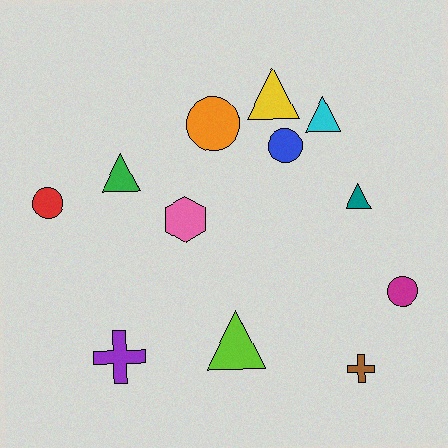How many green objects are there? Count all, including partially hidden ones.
There is 1 green object.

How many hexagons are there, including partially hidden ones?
There is 1 hexagon.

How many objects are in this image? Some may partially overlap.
There are 12 objects.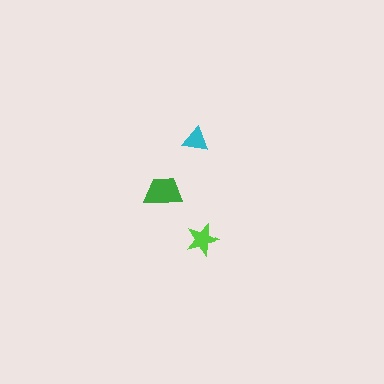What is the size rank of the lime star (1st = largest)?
2nd.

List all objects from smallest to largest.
The cyan triangle, the lime star, the green trapezoid.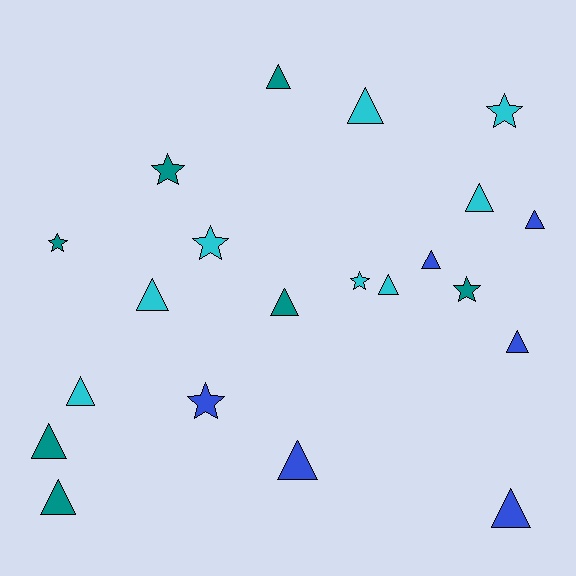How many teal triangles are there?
There are 4 teal triangles.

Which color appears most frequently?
Cyan, with 8 objects.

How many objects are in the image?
There are 21 objects.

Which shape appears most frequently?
Triangle, with 14 objects.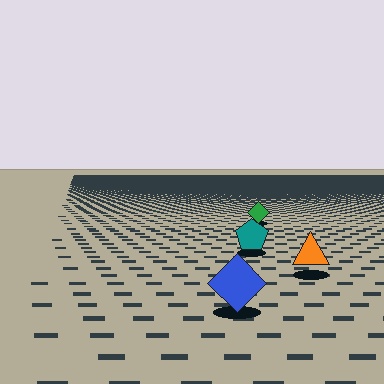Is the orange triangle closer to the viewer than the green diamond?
Yes. The orange triangle is closer — you can tell from the texture gradient: the ground texture is coarser near it.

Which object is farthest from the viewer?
The green diamond is farthest from the viewer. It appears smaller and the ground texture around it is denser.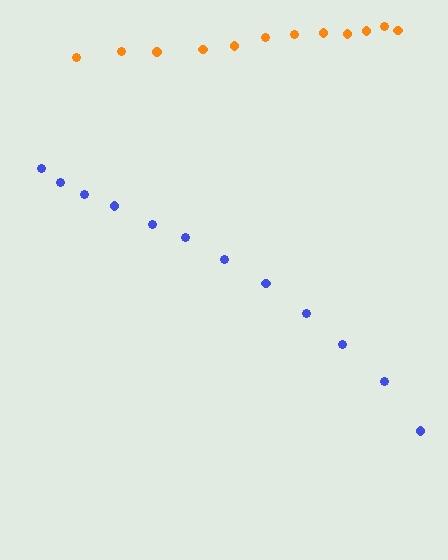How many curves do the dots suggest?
There are 2 distinct paths.